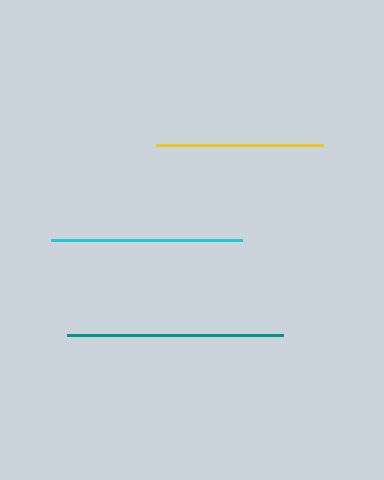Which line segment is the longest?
The teal line is the longest at approximately 217 pixels.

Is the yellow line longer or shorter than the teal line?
The teal line is longer than the yellow line.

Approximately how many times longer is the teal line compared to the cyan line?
The teal line is approximately 1.1 times the length of the cyan line.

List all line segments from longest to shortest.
From longest to shortest: teal, cyan, yellow.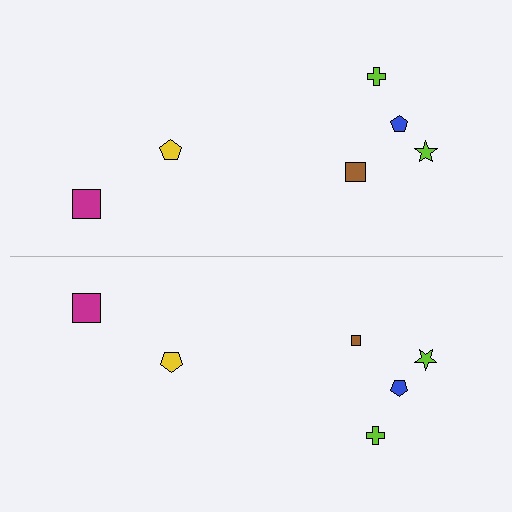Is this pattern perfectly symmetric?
No, the pattern is not perfectly symmetric. The brown square on the bottom side has a different size than its mirror counterpart.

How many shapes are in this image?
There are 12 shapes in this image.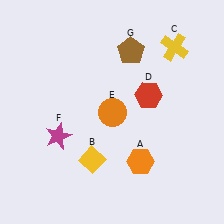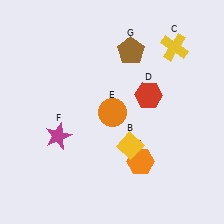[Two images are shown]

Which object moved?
The yellow diamond (B) moved right.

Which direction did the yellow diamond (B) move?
The yellow diamond (B) moved right.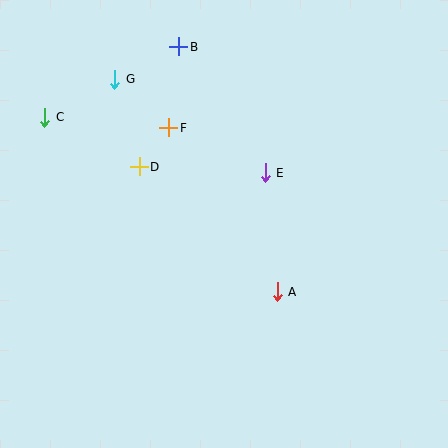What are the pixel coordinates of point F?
Point F is at (169, 128).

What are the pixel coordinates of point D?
Point D is at (139, 167).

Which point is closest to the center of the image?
Point E at (265, 173) is closest to the center.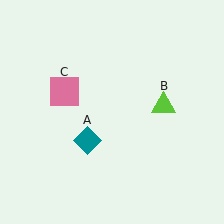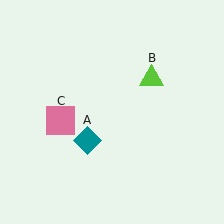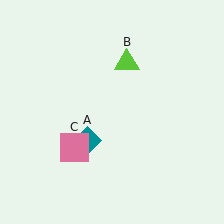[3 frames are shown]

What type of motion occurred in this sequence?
The lime triangle (object B), pink square (object C) rotated counterclockwise around the center of the scene.